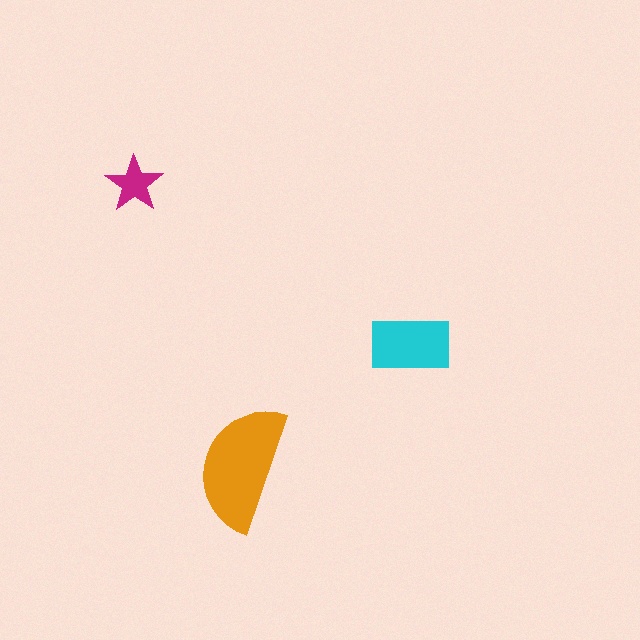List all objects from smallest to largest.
The magenta star, the cyan rectangle, the orange semicircle.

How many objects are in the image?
There are 3 objects in the image.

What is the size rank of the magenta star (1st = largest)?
3rd.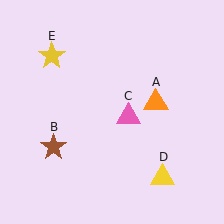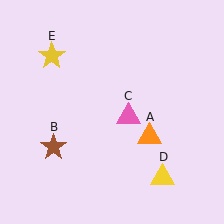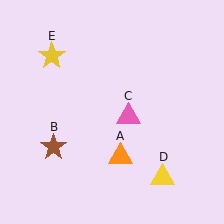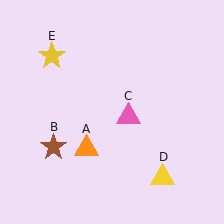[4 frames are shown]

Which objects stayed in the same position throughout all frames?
Brown star (object B) and pink triangle (object C) and yellow triangle (object D) and yellow star (object E) remained stationary.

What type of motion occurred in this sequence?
The orange triangle (object A) rotated clockwise around the center of the scene.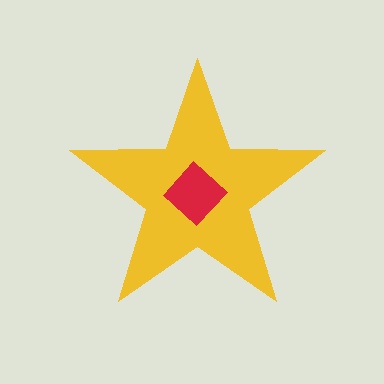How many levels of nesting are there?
2.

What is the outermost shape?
The yellow star.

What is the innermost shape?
The red diamond.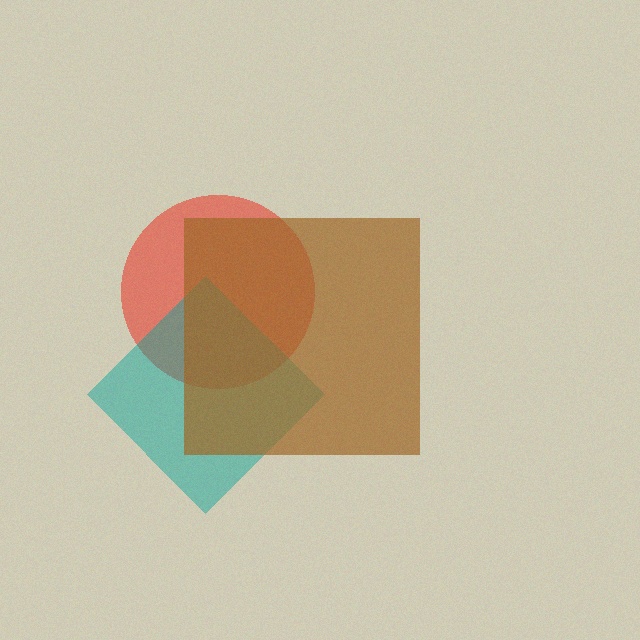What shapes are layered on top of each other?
The layered shapes are: a red circle, a teal diamond, a brown square.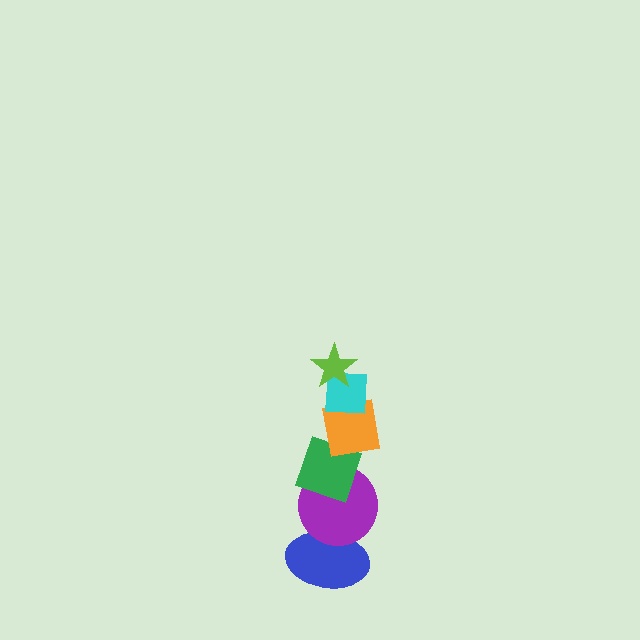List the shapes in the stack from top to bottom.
From top to bottom: the lime star, the cyan square, the orange square, the green diamond, the purple circle, the blue ellipse.